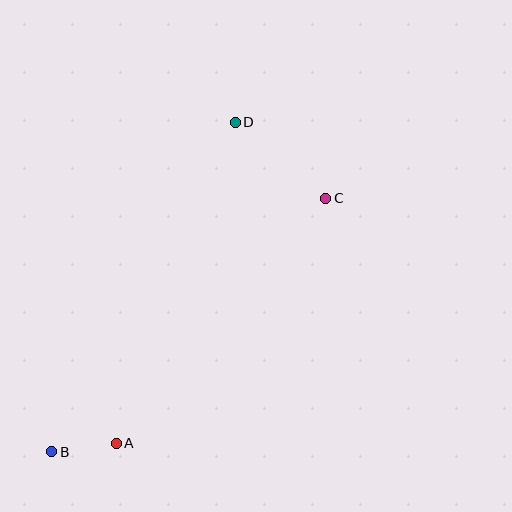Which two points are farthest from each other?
Points B and D are farthest from each other.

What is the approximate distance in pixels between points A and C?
The distance between A and C is approximately 322 pixels.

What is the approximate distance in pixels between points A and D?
The distance between A and D is approximately 342 pixels.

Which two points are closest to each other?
Points A and B are closest to each other.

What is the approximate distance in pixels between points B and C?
The distance between B and C is approximately 373 pixels.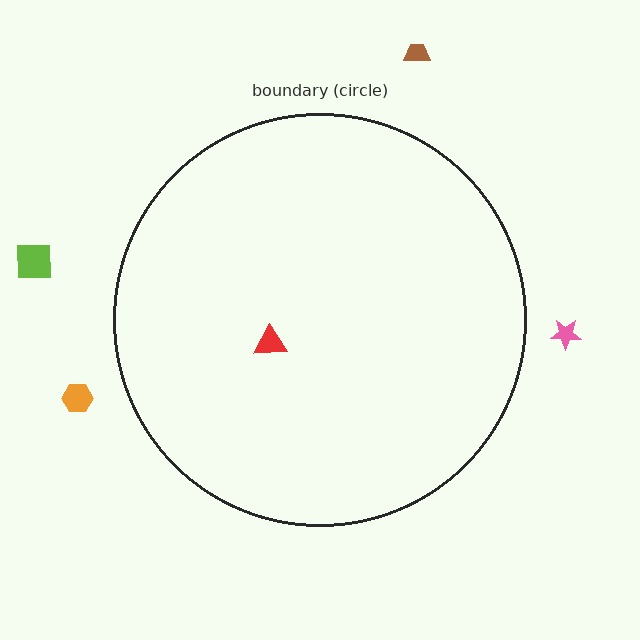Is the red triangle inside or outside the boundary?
Inside.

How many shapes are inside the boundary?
1 inside, 4 outside.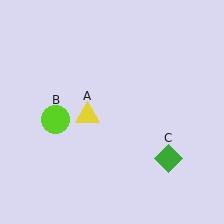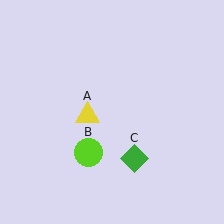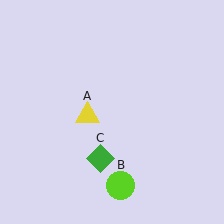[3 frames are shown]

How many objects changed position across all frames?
2 objects changed position: lime circle (object B), green diamond (object C).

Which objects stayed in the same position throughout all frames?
Yellow triangle (object A) remained stationary.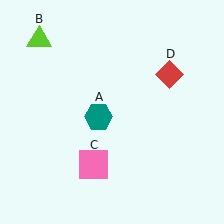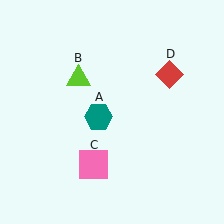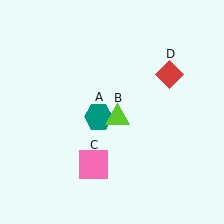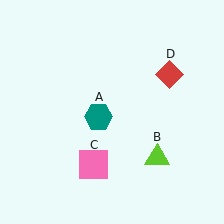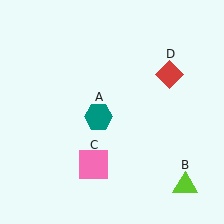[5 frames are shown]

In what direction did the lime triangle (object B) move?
The lime triangle (object B) moved down and to the right.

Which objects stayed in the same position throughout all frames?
Teal hexagon (object A) and pink square (object C) and red diamond (object D) remained stationary.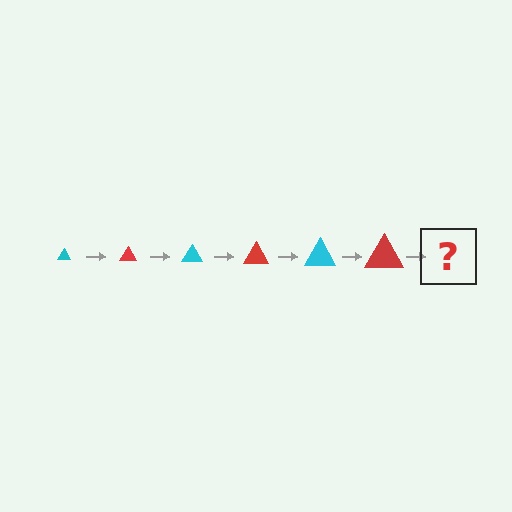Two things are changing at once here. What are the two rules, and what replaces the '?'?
The two rules are that the triangle grows larger each step and the color cycles through cyan and red. The '?' should be a cyan triangle, larger than the previous one.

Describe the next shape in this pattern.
It should be a cyan triangle, larger than the previous one.